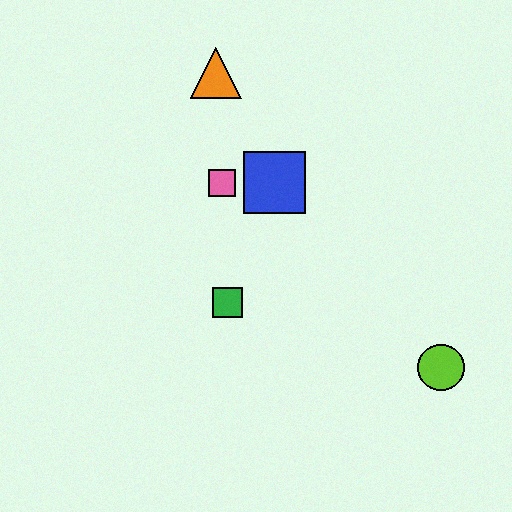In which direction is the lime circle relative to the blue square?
The lime circle is below the blue square.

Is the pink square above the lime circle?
Yes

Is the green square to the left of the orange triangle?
No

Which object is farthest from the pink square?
The lime circle is farthest from the pink square.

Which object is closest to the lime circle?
The green square is closest to the lime circle.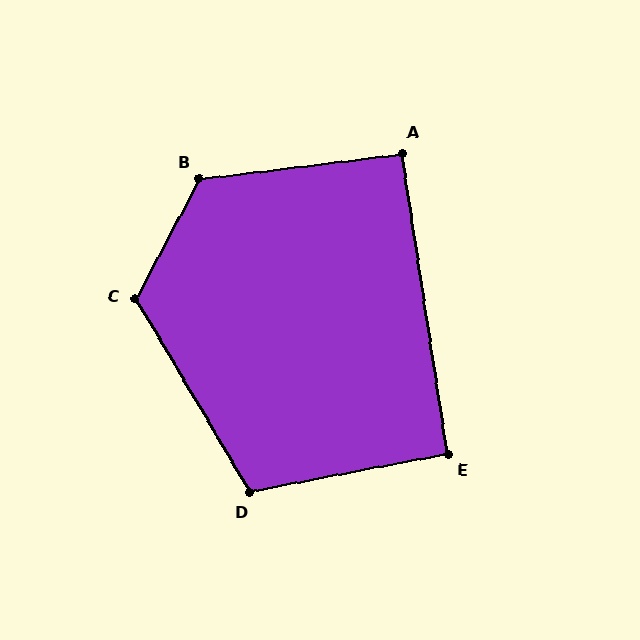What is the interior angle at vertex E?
Approximately 92 degrees (approximately right).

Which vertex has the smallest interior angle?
A, at approximately 91 degrees.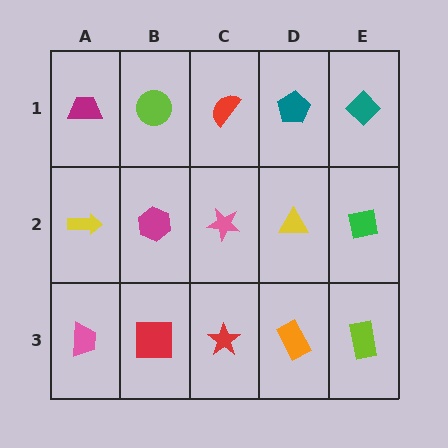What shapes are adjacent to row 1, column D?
A yellow triangle (row 2, column D), a red semicircle (row 1, column C), a teal diamond (row 1, column E).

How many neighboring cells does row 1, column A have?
2.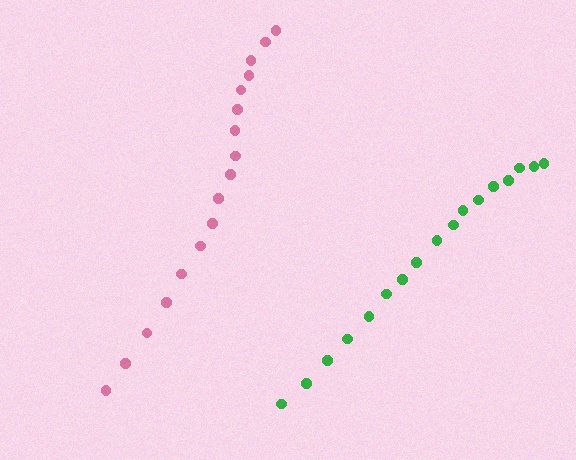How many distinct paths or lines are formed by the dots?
There are 2 distinct paths.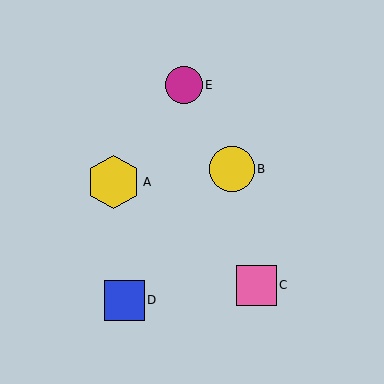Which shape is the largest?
The yellow hexagon (labeled A) is the largest.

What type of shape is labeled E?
Shape E is a magenta circle.